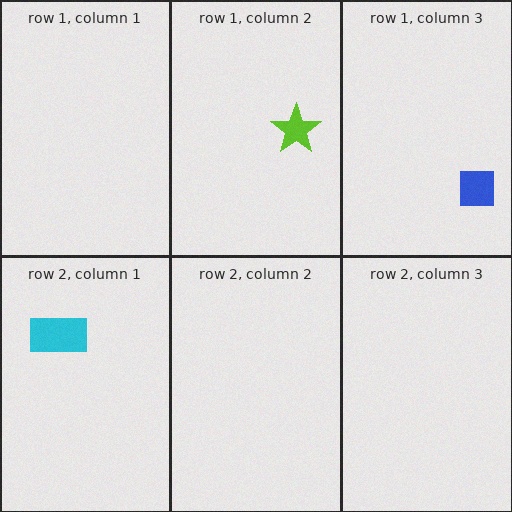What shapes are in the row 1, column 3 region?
The blue square.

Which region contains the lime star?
The row 1, column 2 region.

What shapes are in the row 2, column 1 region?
The cyan rectangle.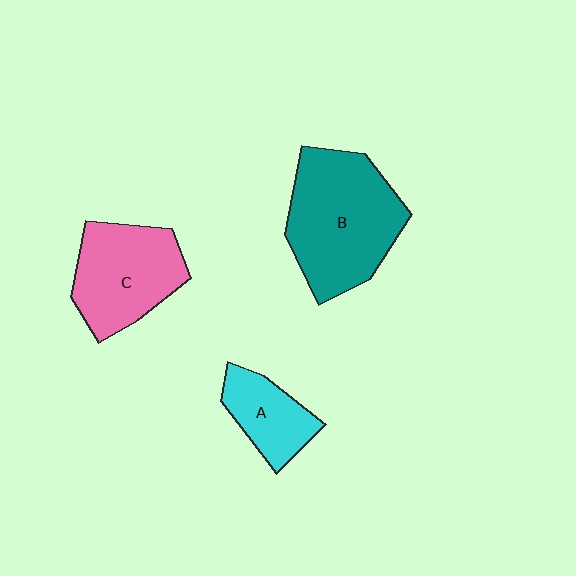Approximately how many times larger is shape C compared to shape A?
Approximately 1.7 times.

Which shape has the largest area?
Shape B (teal).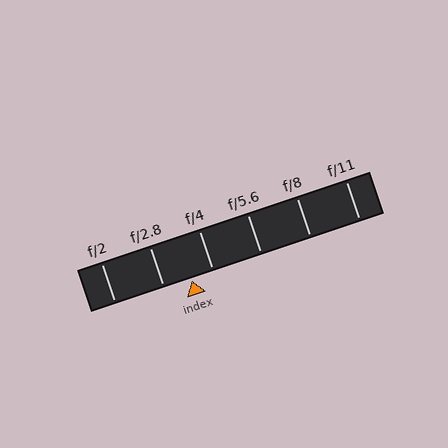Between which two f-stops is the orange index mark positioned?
The index mark is between f/2.8 and f/4.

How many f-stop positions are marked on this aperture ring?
There are 6 f-stop positions marked.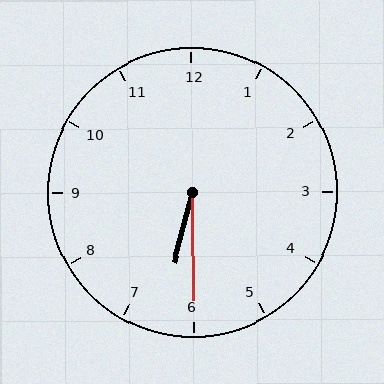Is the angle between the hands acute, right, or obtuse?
It is acute.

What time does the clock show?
6:30.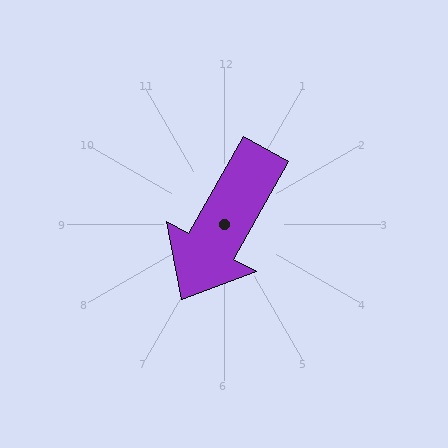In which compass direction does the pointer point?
Southwest.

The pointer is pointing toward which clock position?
Roughly 7 o'clock.